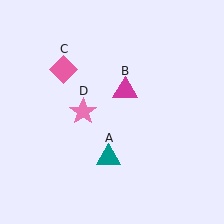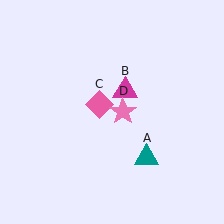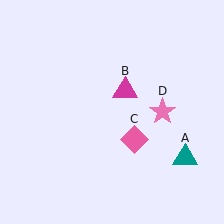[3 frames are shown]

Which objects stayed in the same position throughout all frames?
Magenta triangle (object B) remained stationary.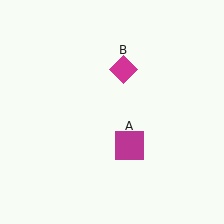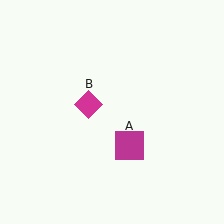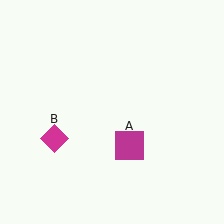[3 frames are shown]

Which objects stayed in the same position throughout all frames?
Magenta square (object A) remained stationary.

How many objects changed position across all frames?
1 object changed position: magenta diamond (object B).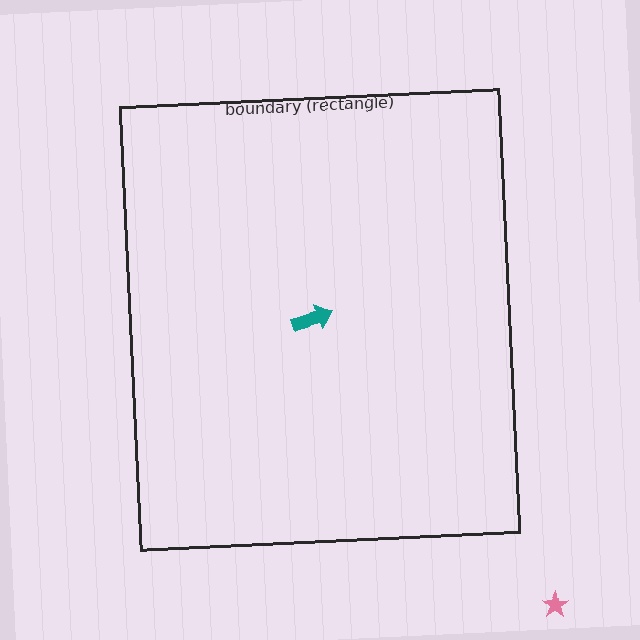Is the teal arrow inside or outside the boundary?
Inside.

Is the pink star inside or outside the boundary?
Outside.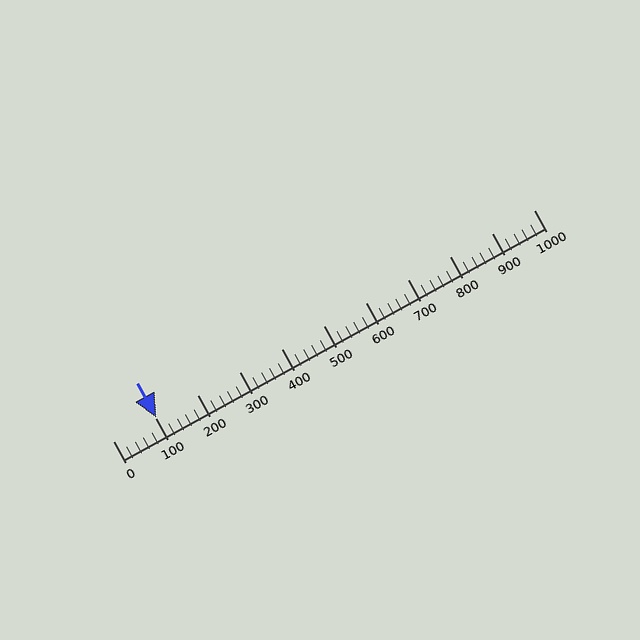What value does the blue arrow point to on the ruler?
The blue arrow points to approximately 104.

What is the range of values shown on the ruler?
The ruler shows values from 0 to 1000.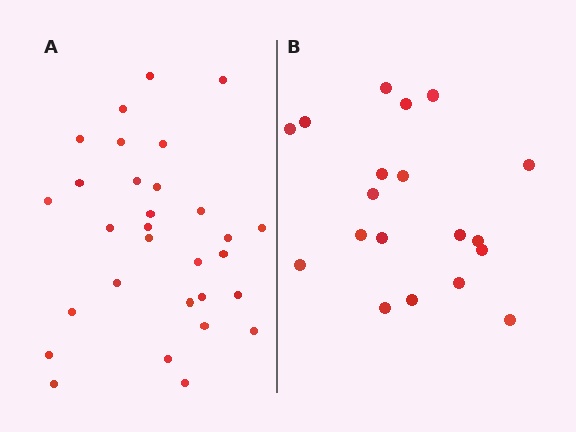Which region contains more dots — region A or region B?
Region A (the left region) has more dots.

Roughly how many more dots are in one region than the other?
Region A has roughly 12 or so more dots than region B.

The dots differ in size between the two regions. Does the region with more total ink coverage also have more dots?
No. Region B has more total ink coverage because its dots are larger, but region A actually contains more individual dots. Total area can be misleading — the number of items is what matters here.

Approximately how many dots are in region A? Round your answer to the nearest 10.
About 30 dots.